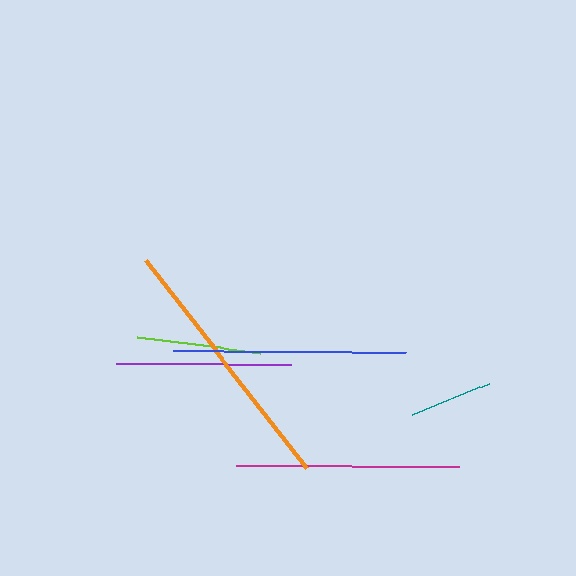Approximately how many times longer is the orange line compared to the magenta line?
The orange line is approximately 1.2 times the length of the magenta line.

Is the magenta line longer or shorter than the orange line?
The orange line is longer than the magenta line.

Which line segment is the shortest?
The teal line is the shortest at approximately 82 pixels.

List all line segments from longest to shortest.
From longest to shortest: orange, blue, magenta, purple, lime, teal.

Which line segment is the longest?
The orange line is the longest at approximately 263 pixels.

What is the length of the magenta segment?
The magenta segment is approximately 223 pixels long.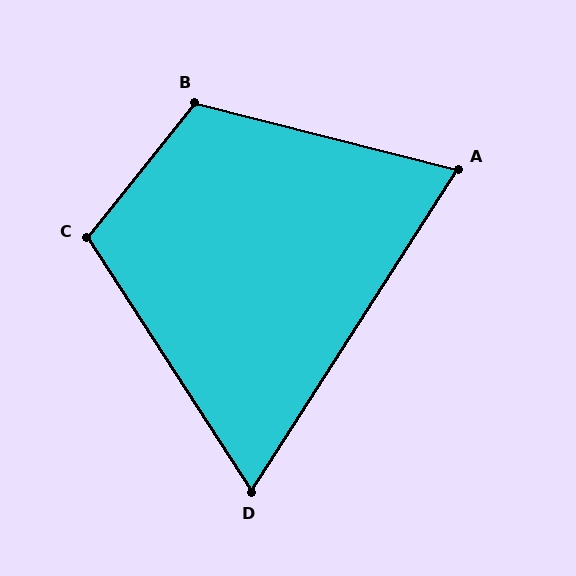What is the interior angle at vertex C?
Approximately 108 degrees (obtuse).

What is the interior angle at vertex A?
Approximately 72 degrees (acute).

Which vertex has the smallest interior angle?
D, at approximately 66 degrees.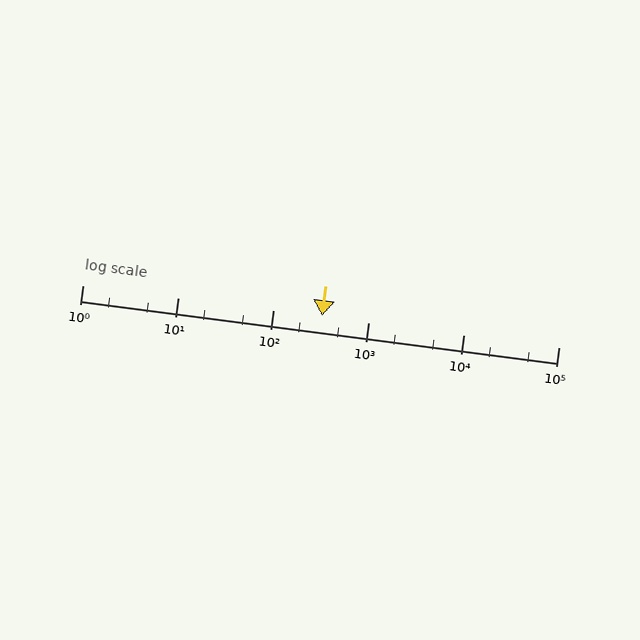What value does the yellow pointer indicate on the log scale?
The pointer indicates approximately 330.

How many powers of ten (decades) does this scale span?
The scale spans 5 decades, from 1 to 100000.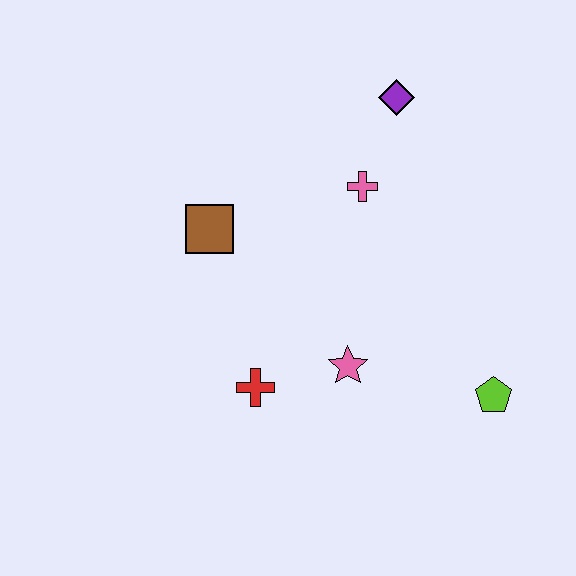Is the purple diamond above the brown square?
Yes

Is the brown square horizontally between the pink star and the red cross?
No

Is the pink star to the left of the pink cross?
Yes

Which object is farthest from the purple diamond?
The red cross is farthest from the purple diamond.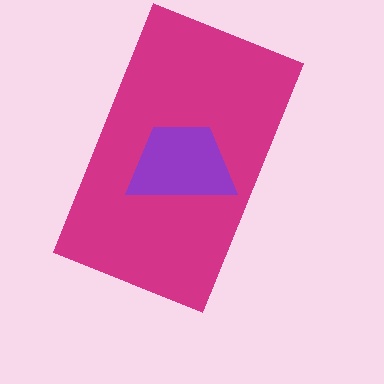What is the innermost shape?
The purple trapezoid.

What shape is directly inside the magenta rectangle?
The purple trapezoid.